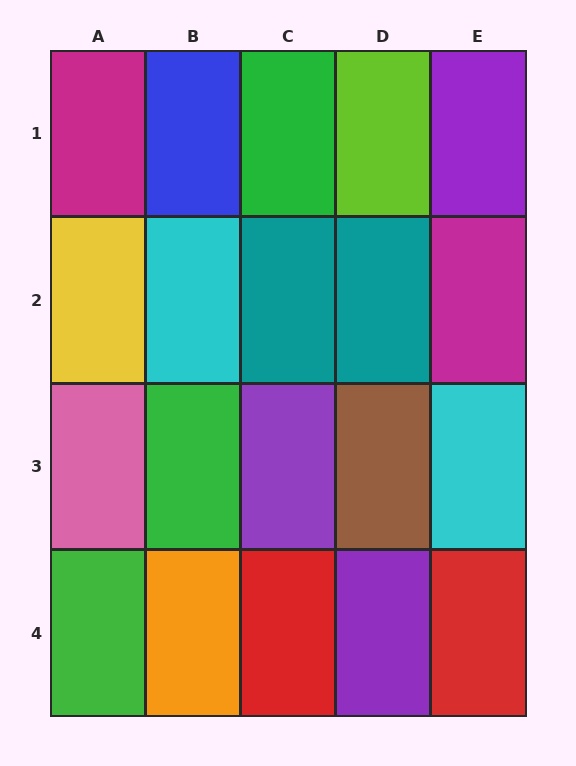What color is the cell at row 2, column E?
Magenta.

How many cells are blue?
1 cell is blue.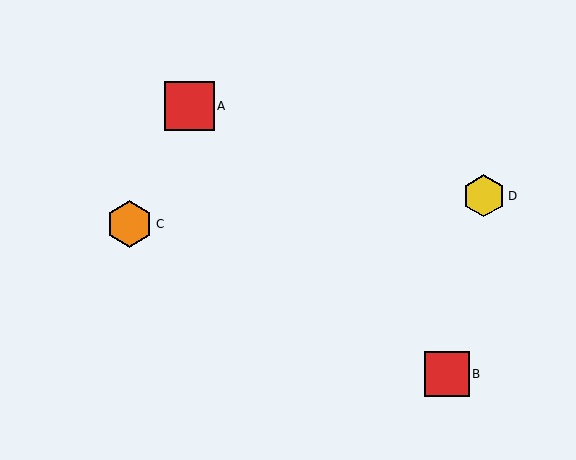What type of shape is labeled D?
Shape D is a yellow hexagon.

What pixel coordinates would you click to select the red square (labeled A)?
Click at (189, 106) to select the red square A.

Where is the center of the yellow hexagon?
The center of the yellow hexagon is at (484, 196).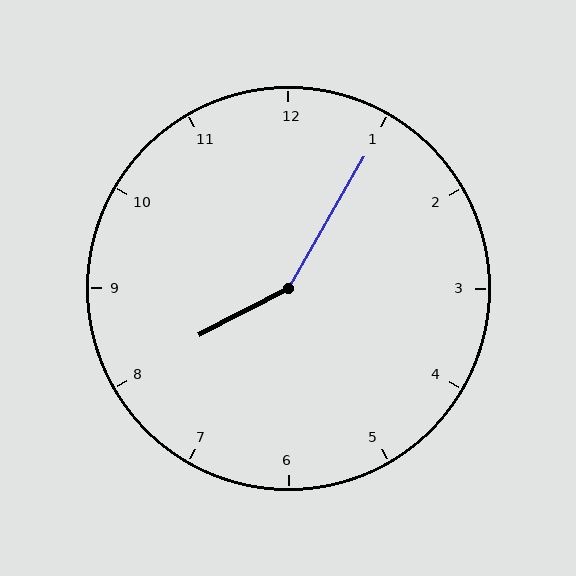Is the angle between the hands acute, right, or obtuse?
It is obtuse.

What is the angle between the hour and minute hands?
Approximately 148 degrees.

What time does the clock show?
8:05.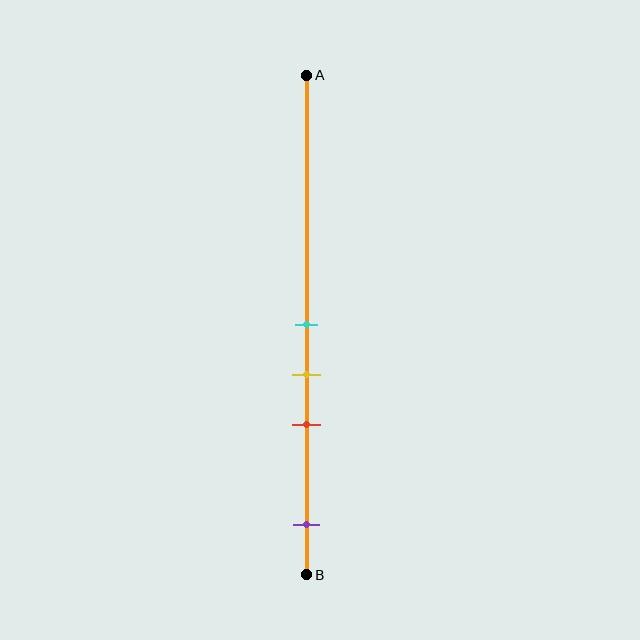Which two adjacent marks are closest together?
The cyan and yellow marks are the closest adjacent pair.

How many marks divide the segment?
There are 4 marks dividing the segment.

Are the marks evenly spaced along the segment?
No, the marks are not evenly spaced.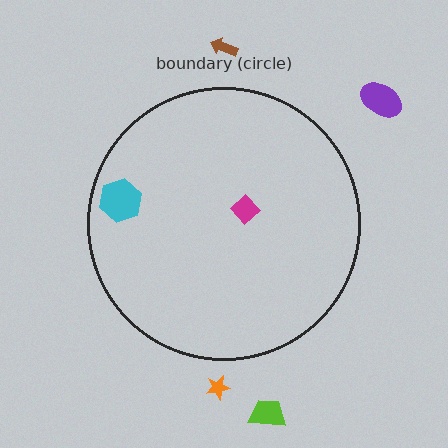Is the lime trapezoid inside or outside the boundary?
Outside.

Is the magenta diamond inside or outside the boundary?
Inside.